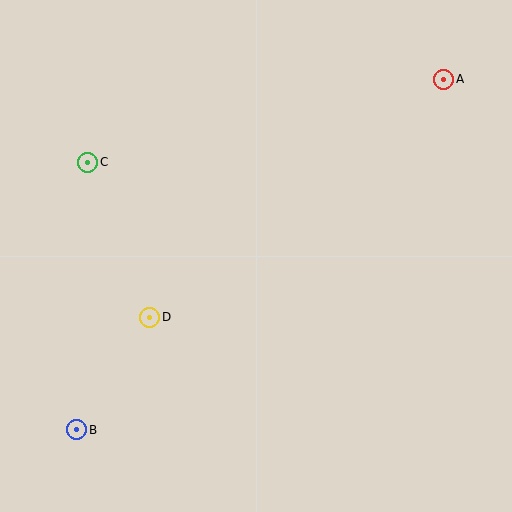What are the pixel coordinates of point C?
Point C is at (88, 162).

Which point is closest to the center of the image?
Point D at (150, 317) is closest to the center.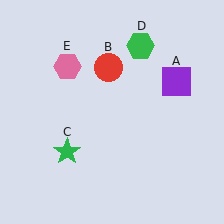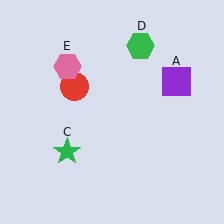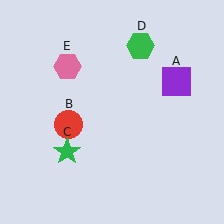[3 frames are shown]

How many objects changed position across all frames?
1 object changed position: red circle (object B).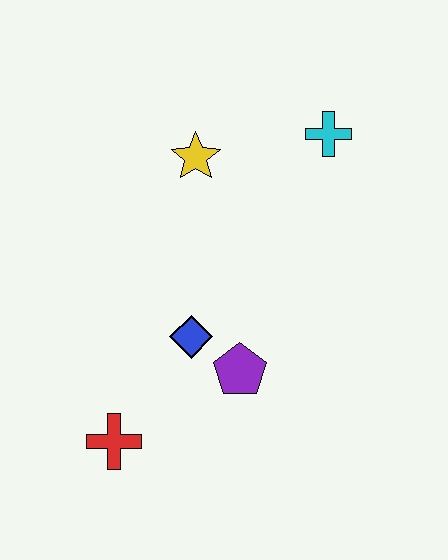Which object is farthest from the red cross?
The cyan cross is farthest from the red cross.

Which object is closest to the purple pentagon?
The blue diamond is closest to the purple pentagon.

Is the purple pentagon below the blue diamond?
Yes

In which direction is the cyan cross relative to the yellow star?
The cyan cross is to the right of the yellow star.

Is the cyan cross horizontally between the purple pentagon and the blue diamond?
No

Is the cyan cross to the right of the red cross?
Yes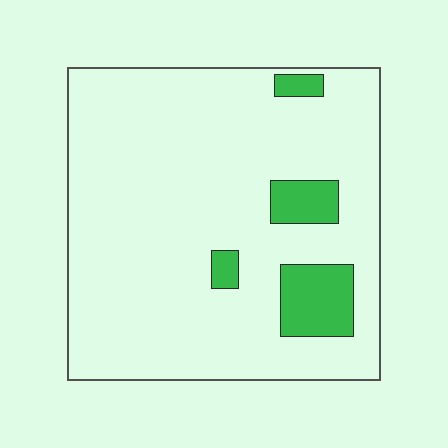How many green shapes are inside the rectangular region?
4.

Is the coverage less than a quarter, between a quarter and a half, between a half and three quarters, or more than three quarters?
Less than a quarter.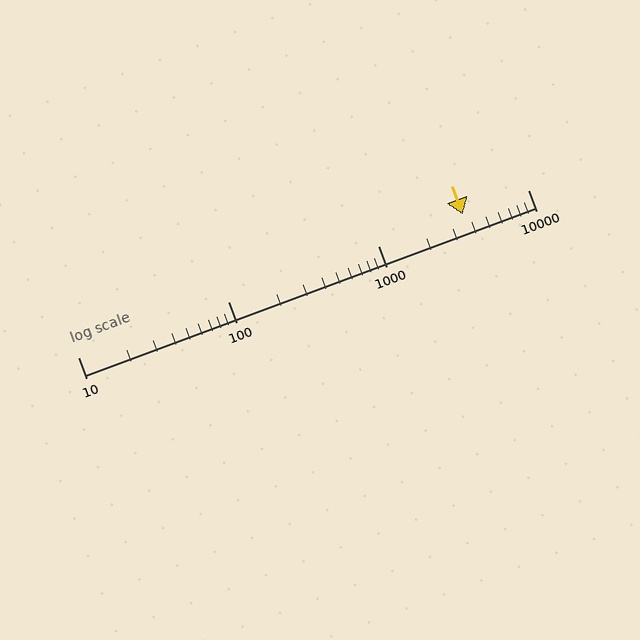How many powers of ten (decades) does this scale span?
The scale spans 3 decades, from 10 to 10000.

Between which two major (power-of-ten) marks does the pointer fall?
The pointer is between 1000 and 10000.